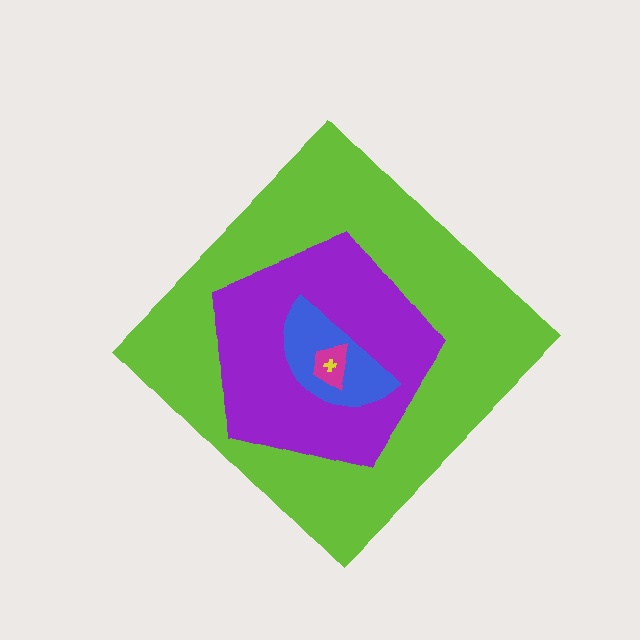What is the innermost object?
The yellow cross.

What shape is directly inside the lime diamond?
The purple pentagon.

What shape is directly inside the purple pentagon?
The blue semicircle.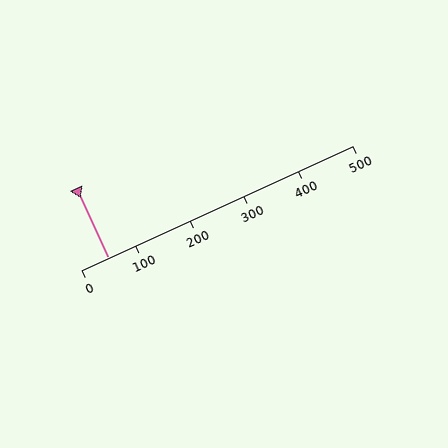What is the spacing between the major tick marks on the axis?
The major ticks are spaced 100 apart.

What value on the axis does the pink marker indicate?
The marker indicates approximately 50.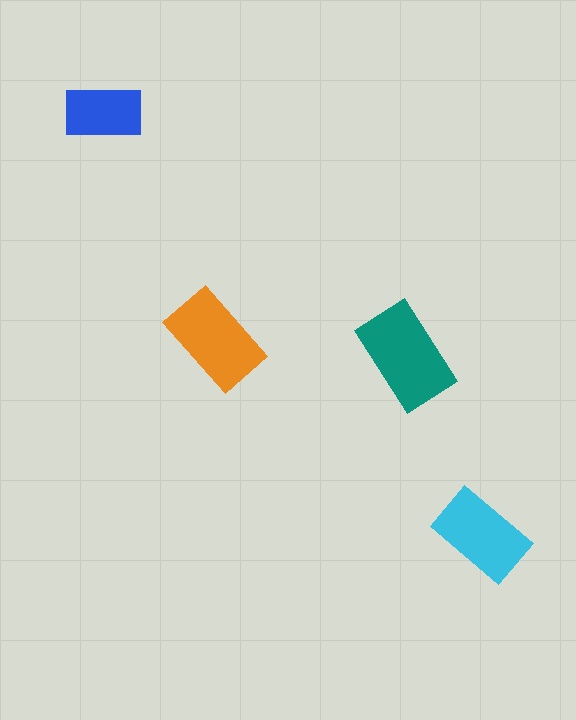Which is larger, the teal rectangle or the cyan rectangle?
The teal one.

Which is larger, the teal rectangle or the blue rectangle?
The teal one.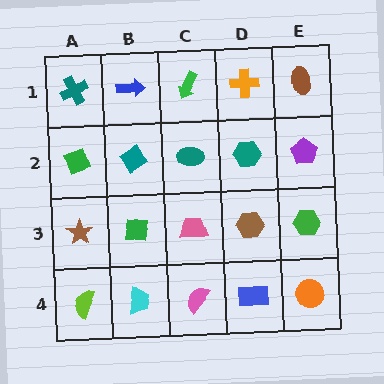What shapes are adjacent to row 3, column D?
A teal hexagon (row 2, column D), a blue rectangle (row 4, column D), a pink trapezoid (row 3, column C), a green hexagon (row 3, column E).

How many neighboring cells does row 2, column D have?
4.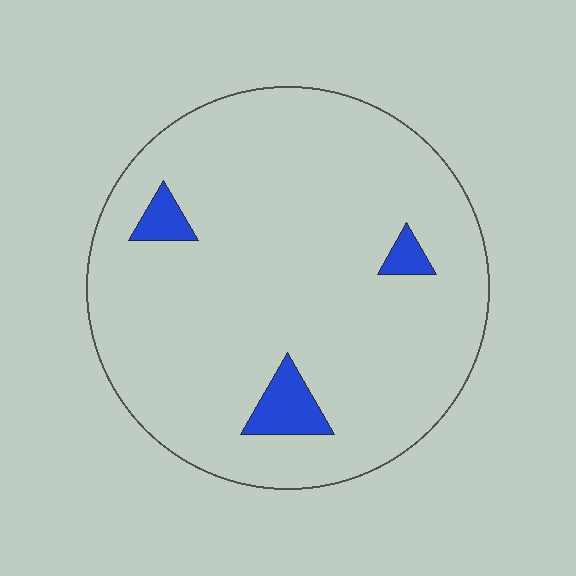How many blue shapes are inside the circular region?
3.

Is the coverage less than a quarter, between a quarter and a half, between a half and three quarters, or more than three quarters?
Less than a quarter.